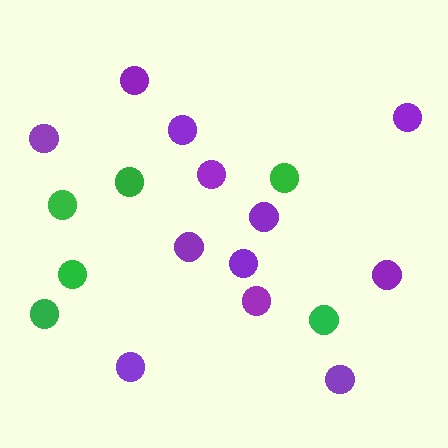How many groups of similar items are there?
There are 2 groups: one group of purple circles (12) and one group of green circles (6).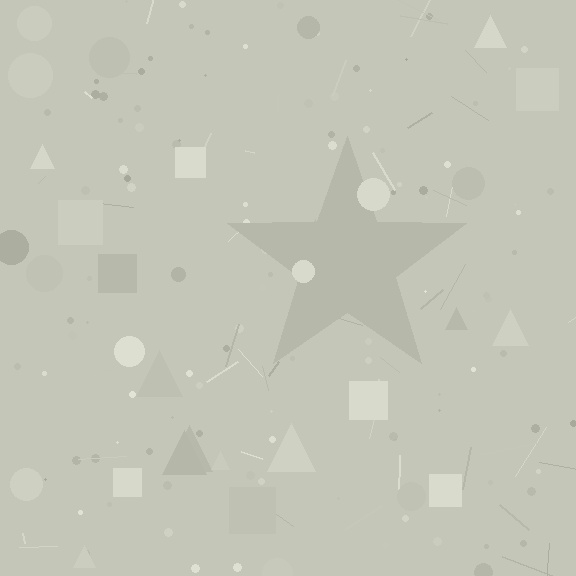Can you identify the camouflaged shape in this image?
The camouflaged shape is a star.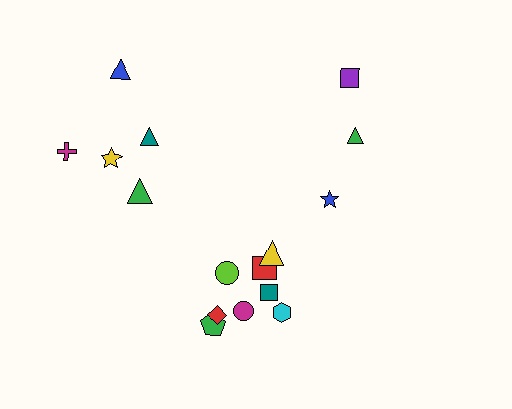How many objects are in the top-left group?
There are 5 objects.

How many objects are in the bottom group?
There are 8 objects.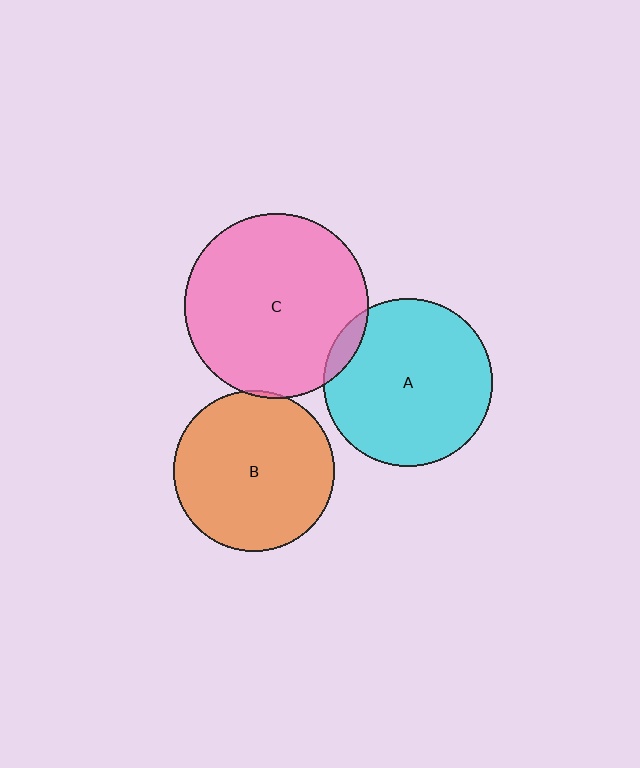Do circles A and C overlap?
Yes.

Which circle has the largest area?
Circle C (pink).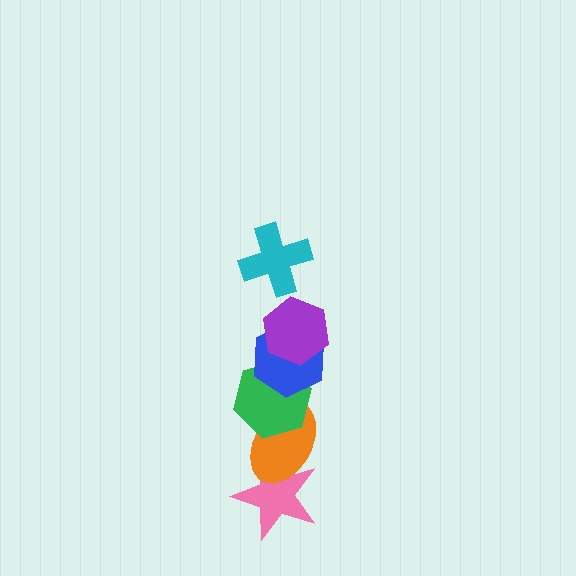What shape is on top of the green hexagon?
The blue hexagon is on top of the green hexagon.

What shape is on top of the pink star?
The orange ellipse is on top of the pink star.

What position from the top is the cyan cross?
The cyan cross is 1st from the top.